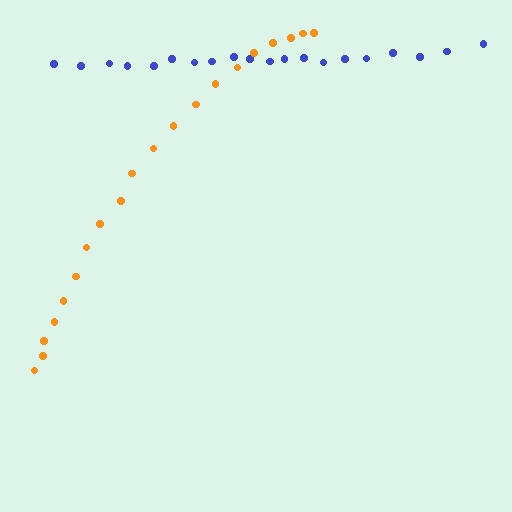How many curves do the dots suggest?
There are 2 distinct paths.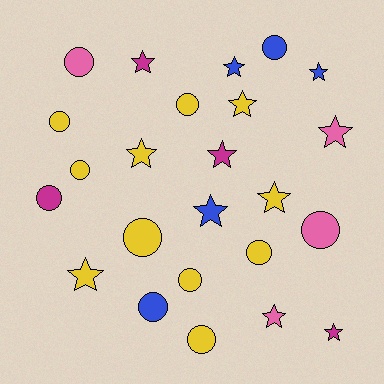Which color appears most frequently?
Yellow, with 11 objects.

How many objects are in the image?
There are 24 objects.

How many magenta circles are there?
There is 1 magenta circle.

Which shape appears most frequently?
Circle, with 12 objects.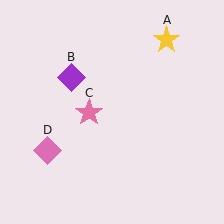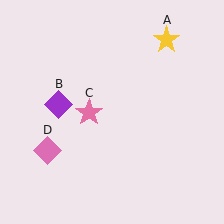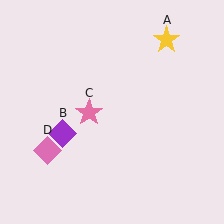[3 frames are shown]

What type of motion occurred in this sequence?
The purple diamond (object B) rotated counterclockwise around the center of the scene.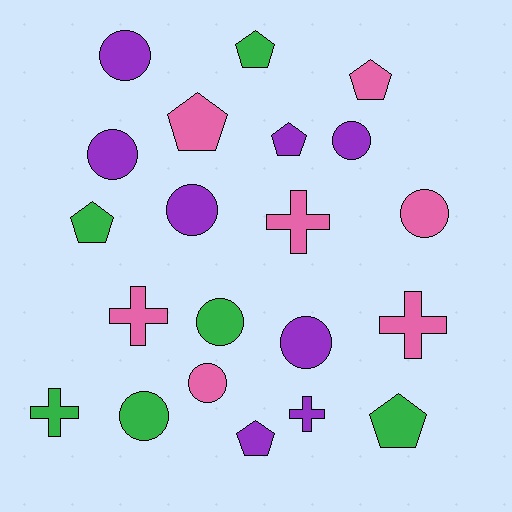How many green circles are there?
There are 2 green circles.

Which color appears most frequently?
Purple, with 8 objects.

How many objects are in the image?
There are 21 objects.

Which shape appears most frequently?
Circle, with 9 objects.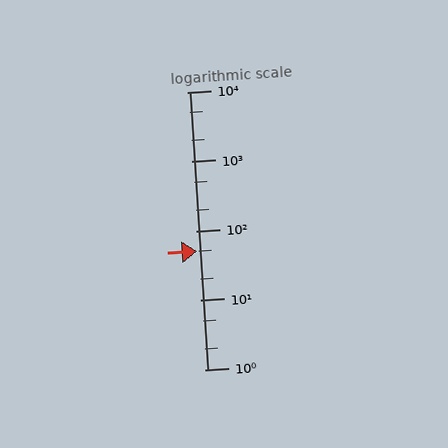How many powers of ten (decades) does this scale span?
The scale spans 4 decades, from 1 to 10000.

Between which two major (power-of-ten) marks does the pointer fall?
The pointer is between 10 and 100.